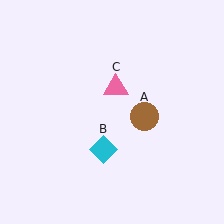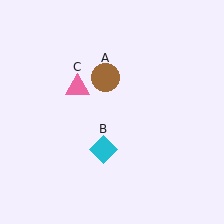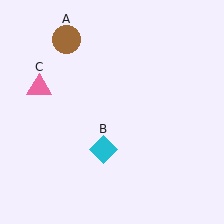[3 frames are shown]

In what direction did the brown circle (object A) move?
The brown circle (object A) moved up and to the left.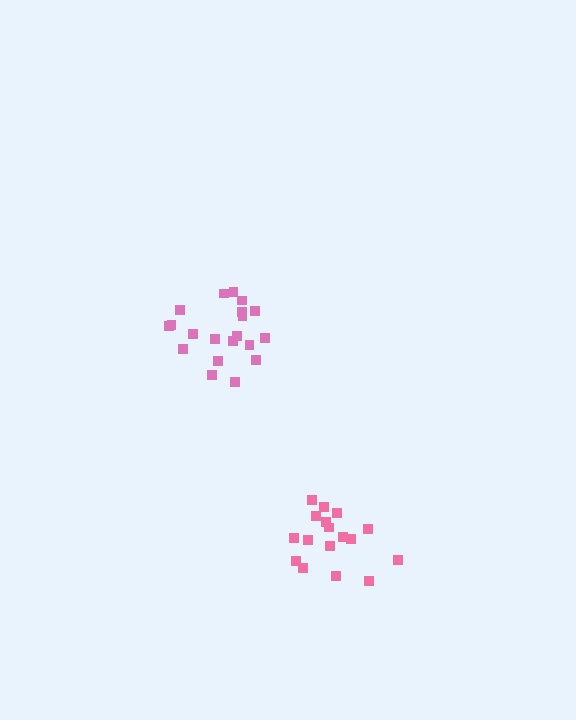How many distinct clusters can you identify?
There are 2 distinct clusters.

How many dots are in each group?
Group 1: 20 dots, Group 2: 17 dots (37 total).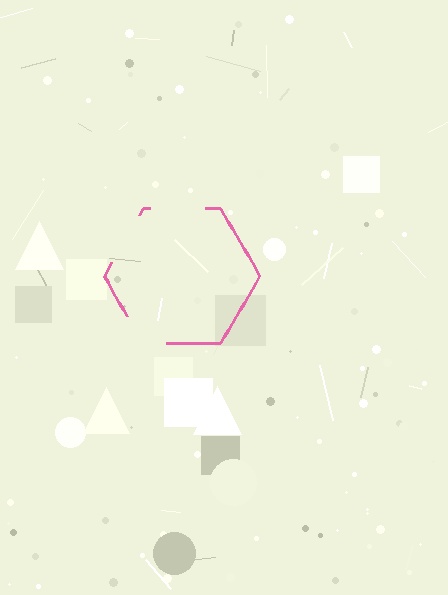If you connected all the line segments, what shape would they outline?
They would outline a hexagon.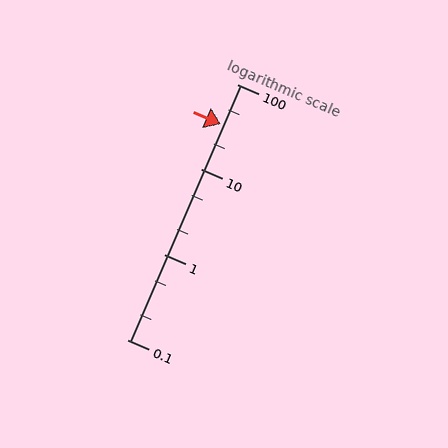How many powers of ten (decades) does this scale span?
The scale spans 3 decades, from 0.1 to 100.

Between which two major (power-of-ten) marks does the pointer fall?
The pointer is between 10 and 100.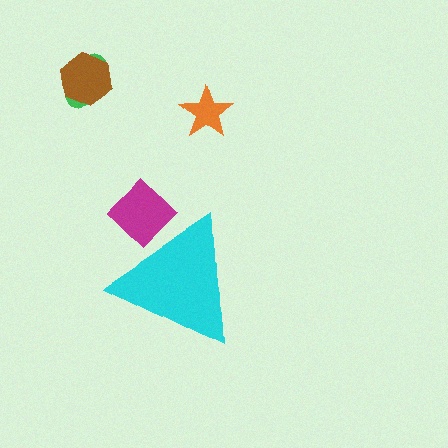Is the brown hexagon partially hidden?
No, the brown hexagon is fully visible.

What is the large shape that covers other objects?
A cyan triangle.